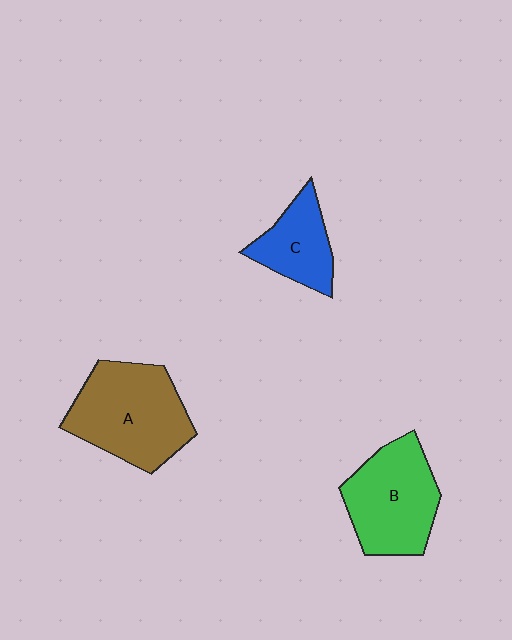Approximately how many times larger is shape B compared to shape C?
Approximately 1.6 times.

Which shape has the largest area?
Shape A (brown).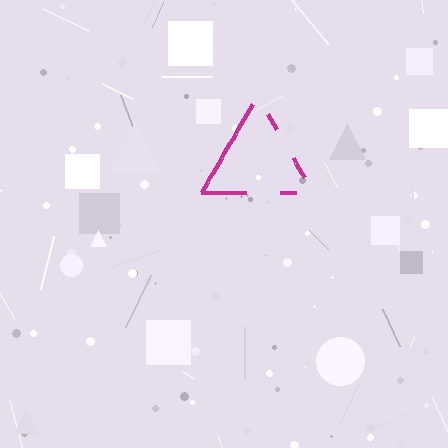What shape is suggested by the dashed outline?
The dashed outline suggests a triangle.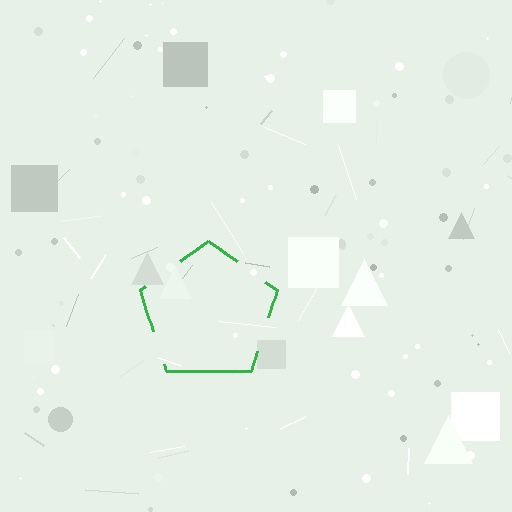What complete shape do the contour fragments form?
The contour fragments form a pentagon.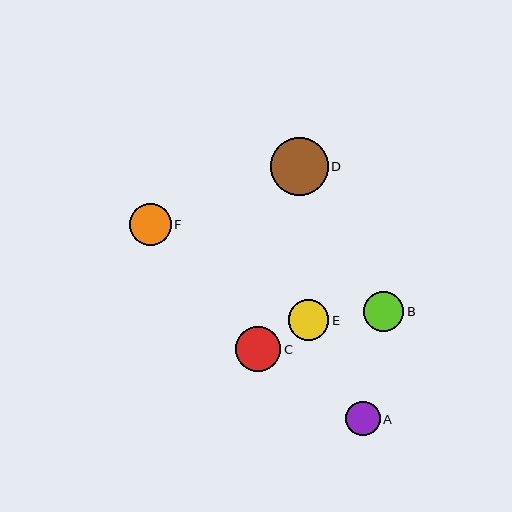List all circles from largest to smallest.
From largest to smallest: D, C, F, E, B, A.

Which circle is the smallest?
Circle A is the smallest with a size of approximately 34 pixels.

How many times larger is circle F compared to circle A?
Circle F is approximately 1.2 times the size of circle A.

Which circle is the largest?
Circle D is the largest with a size of approximately 58 pixels.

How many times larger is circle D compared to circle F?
Circle D is approximately 1.4 times the size of circle F.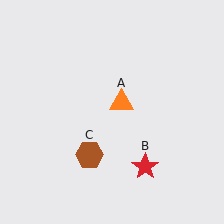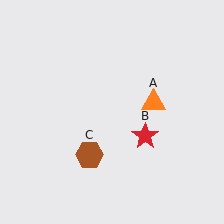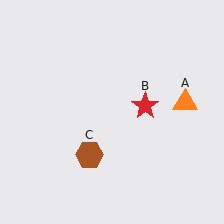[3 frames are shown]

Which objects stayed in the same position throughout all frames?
Brown hexagon (object C) remained stationary.